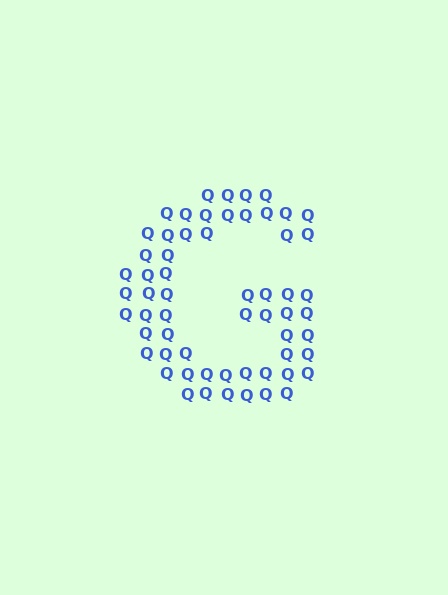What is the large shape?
The large shape is the letter G.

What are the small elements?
The small elements are letter Q's.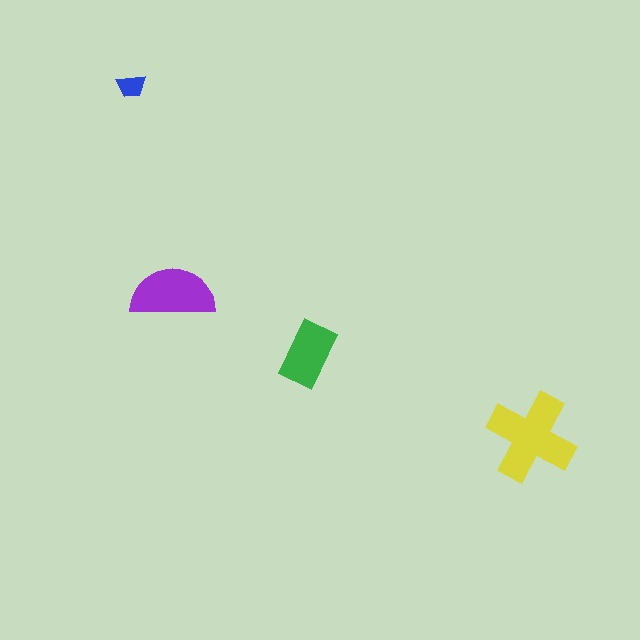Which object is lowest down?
The yellow cross is bottommost.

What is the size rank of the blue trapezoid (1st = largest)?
4th.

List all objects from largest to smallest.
The yellow cross, the purple semicircle, the green rectangle, the blue trapezoid.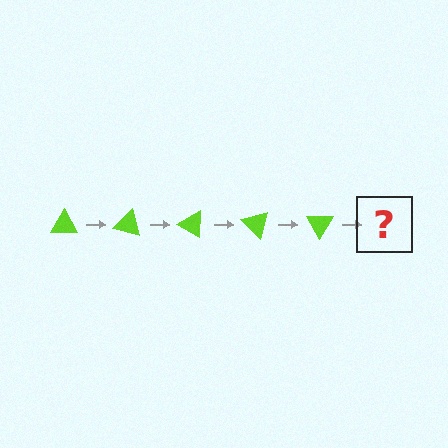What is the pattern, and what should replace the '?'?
The pattern is that the triangle rotates 15 degrees each step. The '?' should be a lime triangle rotated 75 degrees.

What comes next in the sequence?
The next element should be a lime triangle rotated 75 degrees.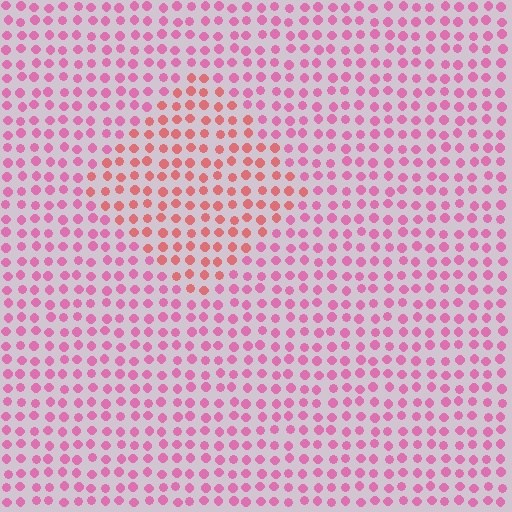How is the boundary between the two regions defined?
The boundary is defined purely by a slight shift in hue (about 31 degrees). Spacing, size, and orientation are identical on both sides.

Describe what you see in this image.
The image is filled with small pink elements in a uniform arrangement. A diamond-shaped region is visible where the elements are tinted to a slightly different hue, forming a subtle color boundary.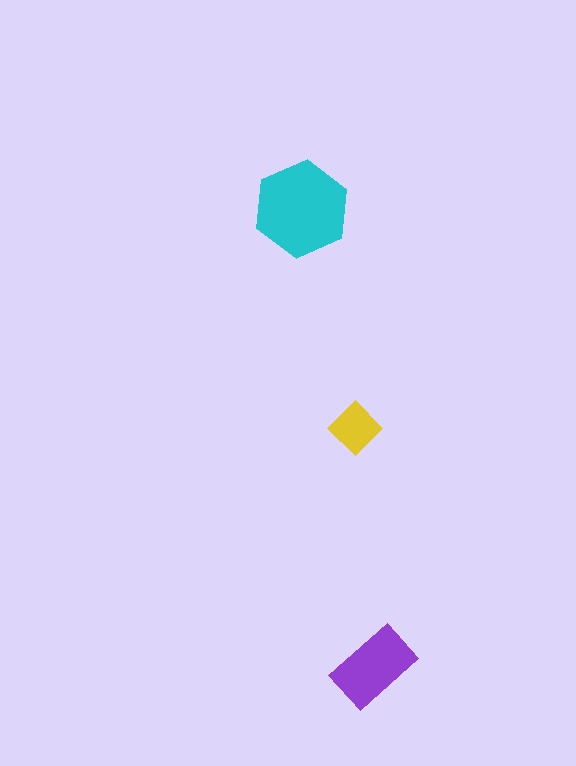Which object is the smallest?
The yellow diamond.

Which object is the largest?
The cyan hexagon.